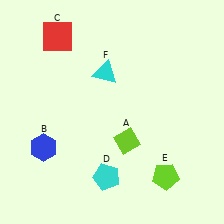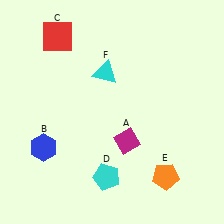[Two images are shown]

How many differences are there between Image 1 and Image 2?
There are 2 differences between the two images.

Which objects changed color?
A changed from lime to magenta. E changed from lime to orange.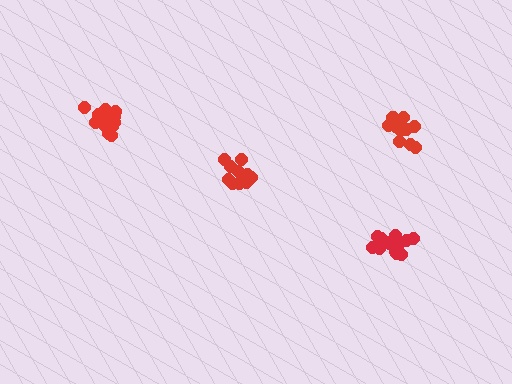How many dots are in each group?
Group 1: 16 dots, Group 2: 15 dots, Group 3: 12 dots, Group 4: 11 dots (54 total).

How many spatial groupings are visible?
There are 4 spatial groupings.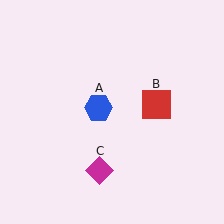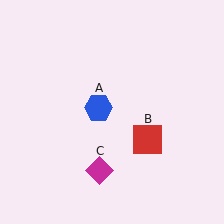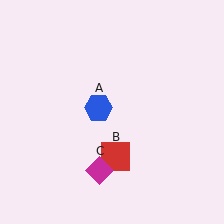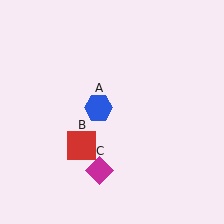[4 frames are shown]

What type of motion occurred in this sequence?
The red square (object B) rotated clockwise around the center of the scene.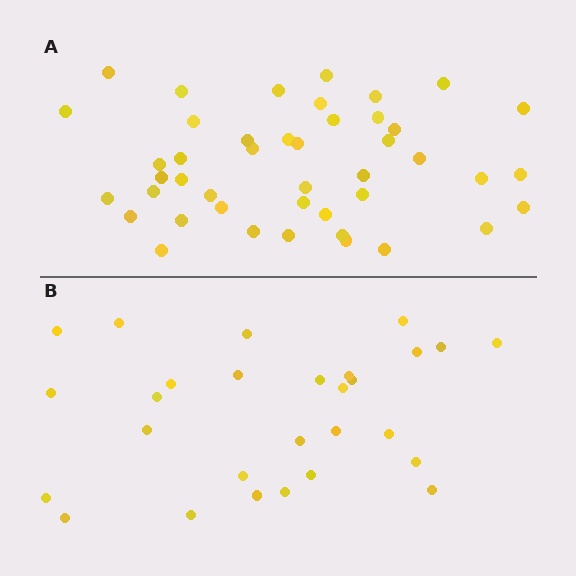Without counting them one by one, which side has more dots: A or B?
Region A (the top region) has more dots.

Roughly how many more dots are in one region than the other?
Region A has approximately 15 more dots than region B.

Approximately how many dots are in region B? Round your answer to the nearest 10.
About 30 dots. (The exact count is 28, which rounds to 30.)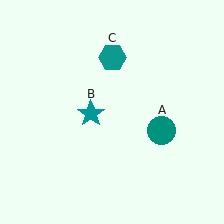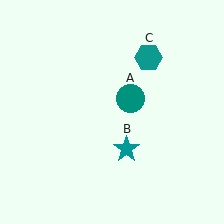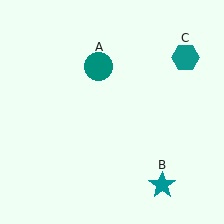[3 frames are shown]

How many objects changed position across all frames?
3 objects changed position: teal circle (object A), teal star (object B), teal hexagon (object C).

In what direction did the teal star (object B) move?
The teal star (object B) moved down and to the right.